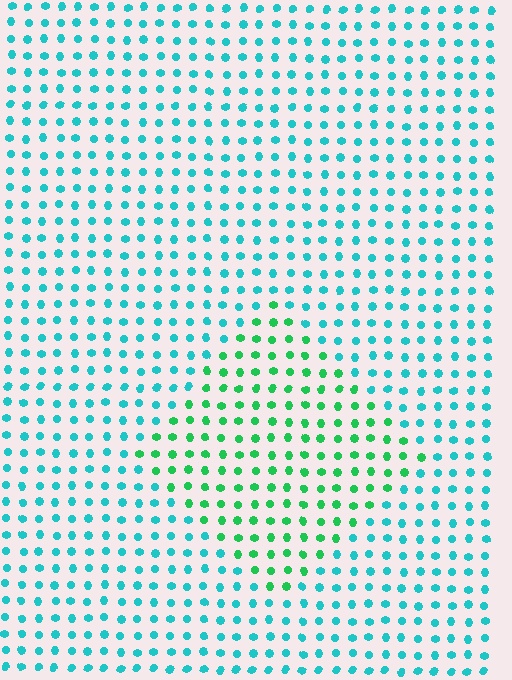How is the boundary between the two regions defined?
The boundary is defined purely by a slight shift in hue (about 42 degrees). Spacing, size, and orientation are identical on both sides.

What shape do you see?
I see a diamond.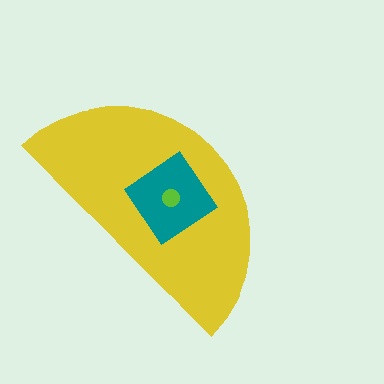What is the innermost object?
The lime circle.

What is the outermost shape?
The yellow semicircle.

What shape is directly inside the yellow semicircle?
The teal diamond.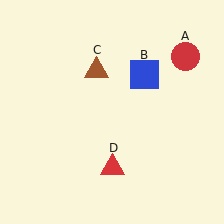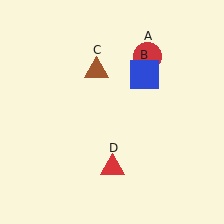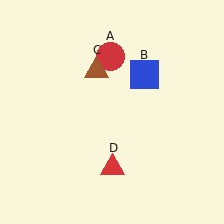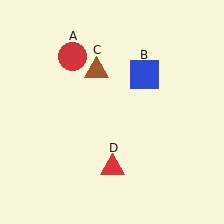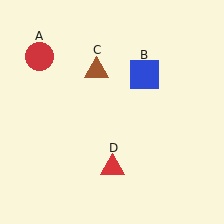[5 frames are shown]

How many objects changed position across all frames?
1 object changed position: red circle (object A).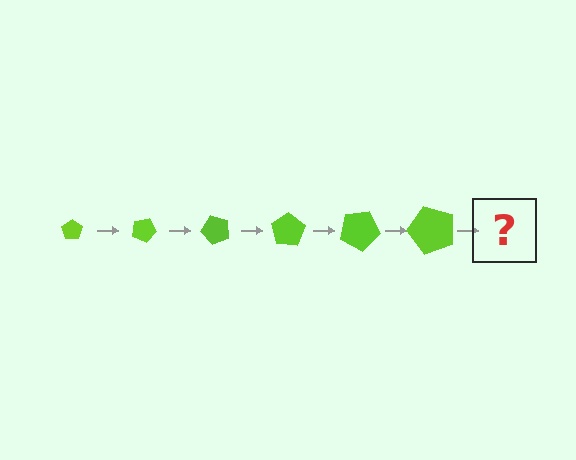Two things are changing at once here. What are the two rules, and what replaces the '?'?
The two rules are that the pentagon grows larger each step and it rotates 25 degrees each step. The '?' should be a pentagon, larger than the previous one and rotated 150 degrees from the start.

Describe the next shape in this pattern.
It should be a pentagon, larger than the previous one and rotated 150 degrees from the start.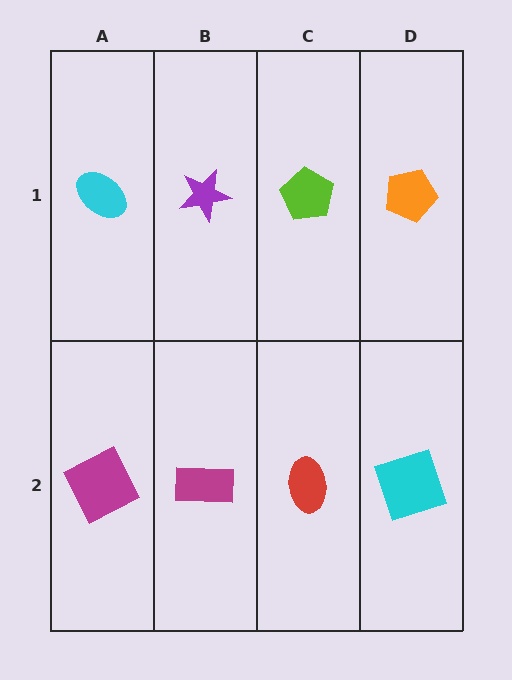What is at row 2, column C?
A red ellipse.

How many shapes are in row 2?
4 shapes.